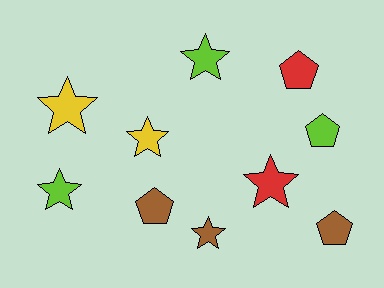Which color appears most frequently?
Lime, with 3 objects.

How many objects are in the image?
There are 10 objects.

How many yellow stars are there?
There are 2 yellow stars.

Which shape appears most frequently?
Star, with 6 objects.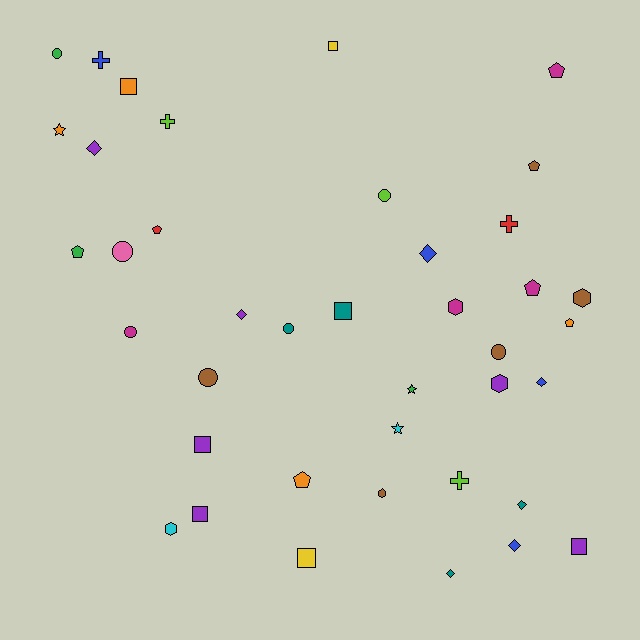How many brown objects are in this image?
There are 5 brown objects.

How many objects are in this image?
There are 40 objects.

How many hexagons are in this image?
There are 5 hexagons.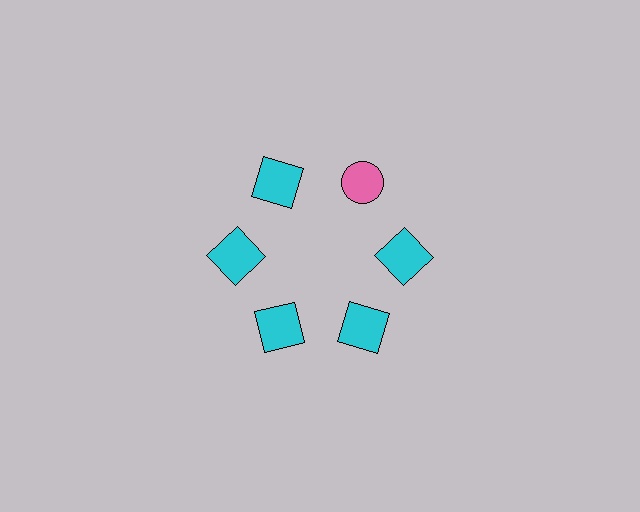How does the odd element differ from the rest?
It differs in both color (pink instead of cyan) and shape (circle instead of square).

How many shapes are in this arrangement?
There are 6 shapes arranged in a ring pattern.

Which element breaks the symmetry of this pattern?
The pink circle at roughly the 1 o'clock position breaks the symmetry. All other shapes are cyan squares.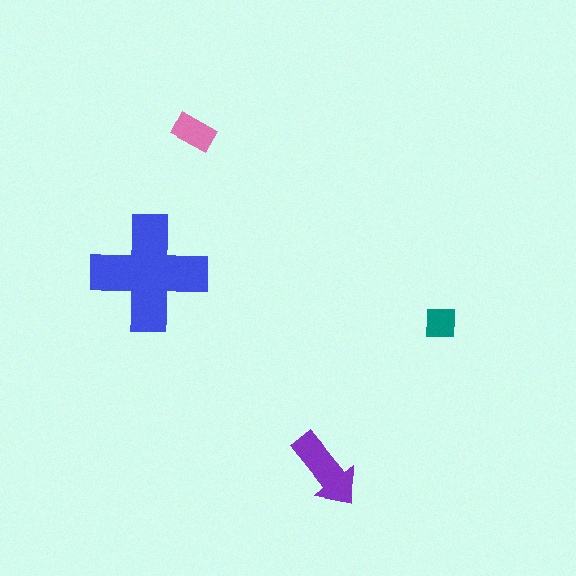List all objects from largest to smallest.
The blue cross, the purple arrow, the pink rectangle, the teal square.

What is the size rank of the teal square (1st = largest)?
4th.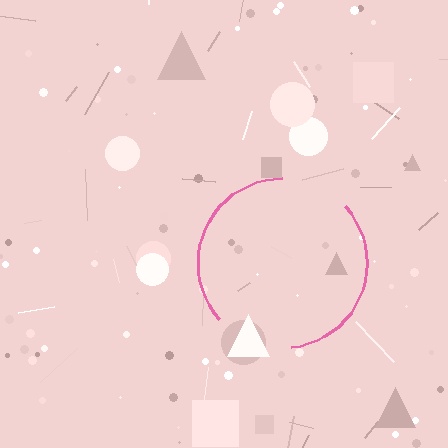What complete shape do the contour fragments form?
The contour fragments form a circle.